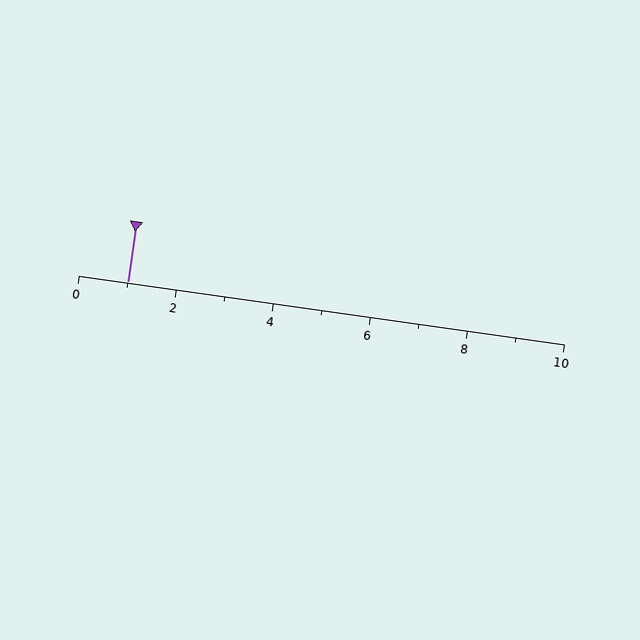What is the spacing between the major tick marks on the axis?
The major ticks are spaced 2 apart.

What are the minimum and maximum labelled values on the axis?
The axis runs from 0 to 10.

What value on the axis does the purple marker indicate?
The marker indicates approximately 1.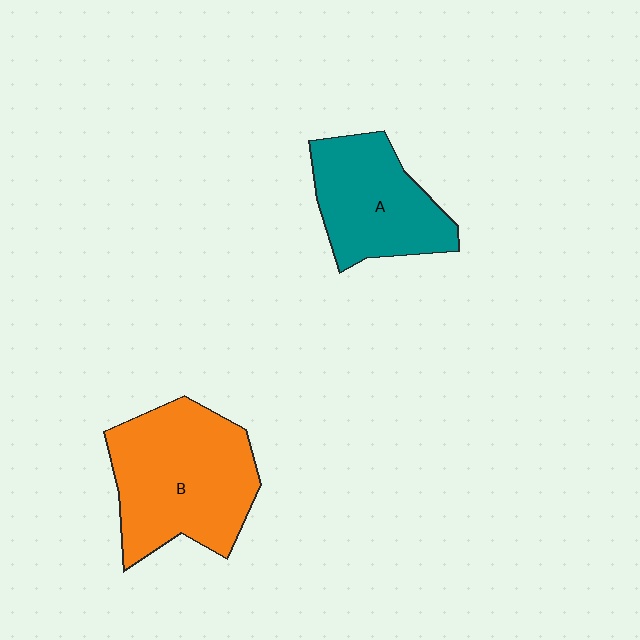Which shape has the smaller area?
Shape A (teal).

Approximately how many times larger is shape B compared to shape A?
Approximately 1.4 times.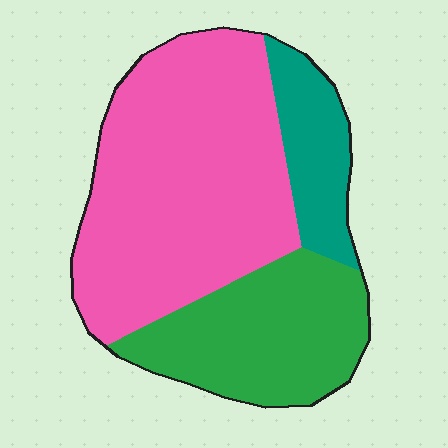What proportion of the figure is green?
Green takes up between a quarter and a half of the figure.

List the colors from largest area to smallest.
From largest to smallest: pink, green, teal.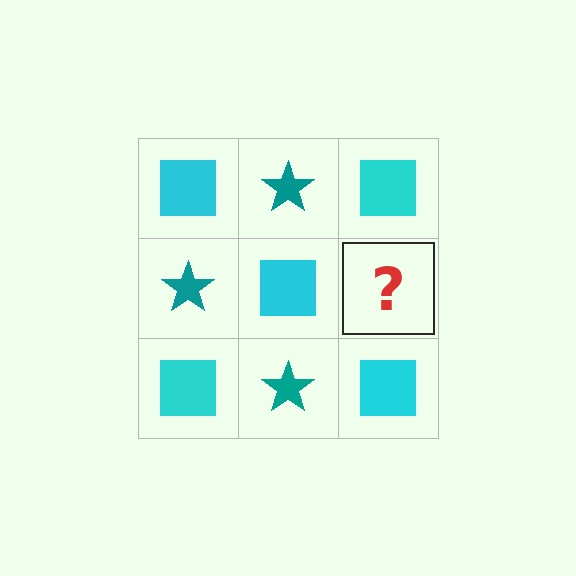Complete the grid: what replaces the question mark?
The question mark should be replaced with a teal star.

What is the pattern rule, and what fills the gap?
The rule is that it alternates cyan square and teal star in a checkerboard pattern. The gap should be filled with a teal star.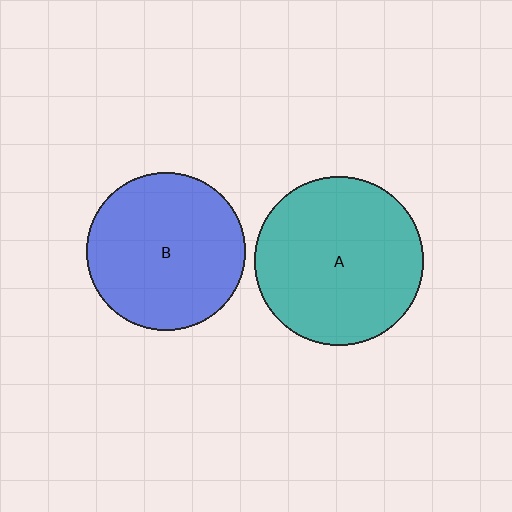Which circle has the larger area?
Circle A (teal).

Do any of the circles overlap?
No, none of the circles overlap.